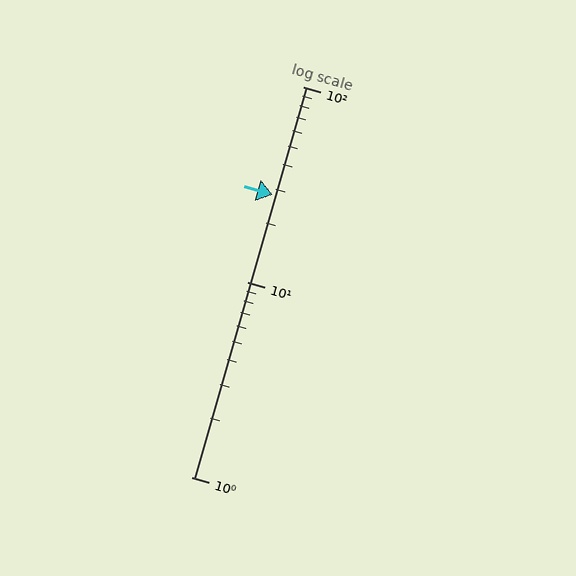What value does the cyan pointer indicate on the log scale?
The pointer indicates approximately 28.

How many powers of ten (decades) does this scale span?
The scale spans 2 decades, from 1 to 100.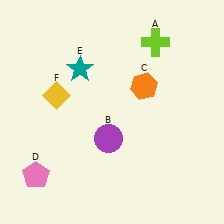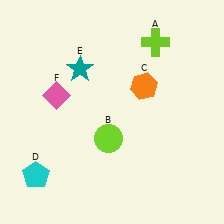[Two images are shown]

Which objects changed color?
B changed from purple to lime. D changed from pink to cyan. F changed from yellow to pink.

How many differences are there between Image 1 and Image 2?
There are 3 differences between the two images.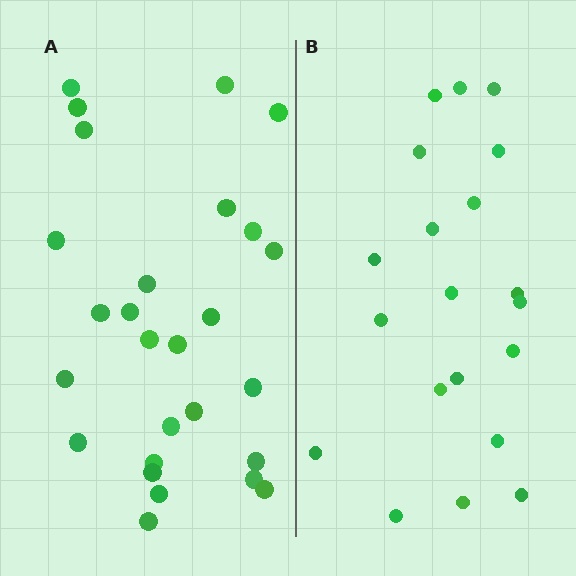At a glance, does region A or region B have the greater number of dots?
Region A (the left region) has more dots.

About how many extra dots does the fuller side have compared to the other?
Region A has roughly 8 or so more dots than region B.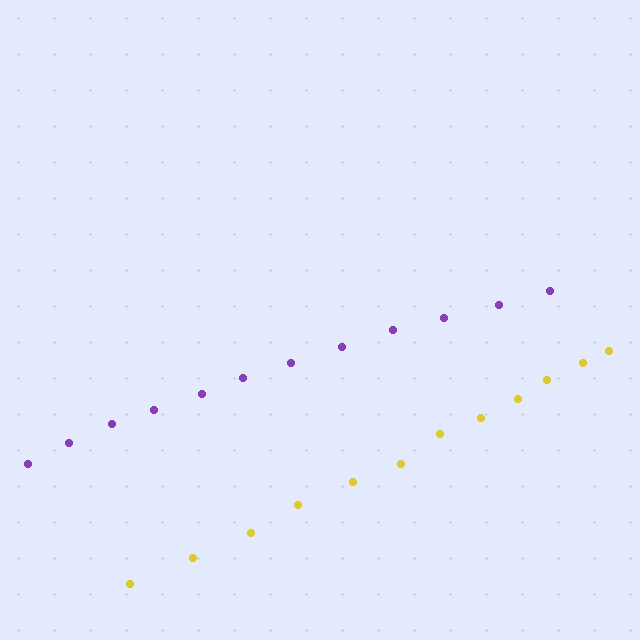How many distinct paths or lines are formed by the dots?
There are 2 distinct paths.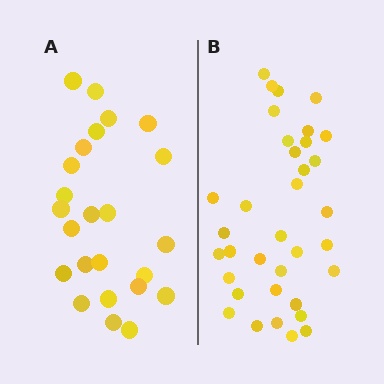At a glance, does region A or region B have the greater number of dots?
Region B (the right region) has more dots.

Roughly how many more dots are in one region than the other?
Region B has roughly 12 or so more dots than region A.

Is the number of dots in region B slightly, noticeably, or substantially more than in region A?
Region B has substantially more. The ratio is roughly 1.5 to 1.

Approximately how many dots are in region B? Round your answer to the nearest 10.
About 40 dots. (The exact count is 35, which rounds to 40.)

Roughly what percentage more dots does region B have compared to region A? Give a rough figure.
About 45% more.